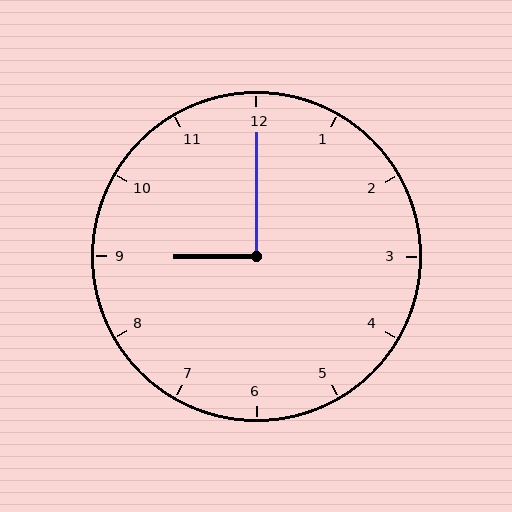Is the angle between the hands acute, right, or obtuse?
It is right.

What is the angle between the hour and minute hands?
Approximately 90 degrees.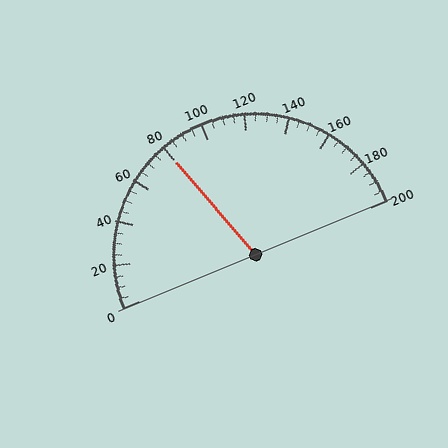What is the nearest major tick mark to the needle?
The nearest major tick mark is 80.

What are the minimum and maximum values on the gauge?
The gauge ranges from 0 to 200.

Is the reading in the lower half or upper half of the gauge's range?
The reading is in the lower half of the range (0 to 200).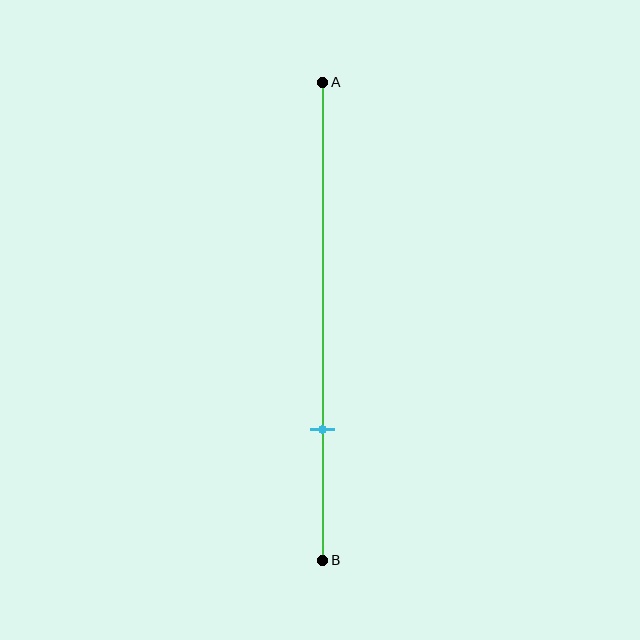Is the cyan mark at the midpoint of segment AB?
No, the mark is at about 75% from A, not at the 50% midpoint.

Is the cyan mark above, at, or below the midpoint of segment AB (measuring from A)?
The cyan mark is below the midpoint of segment AB.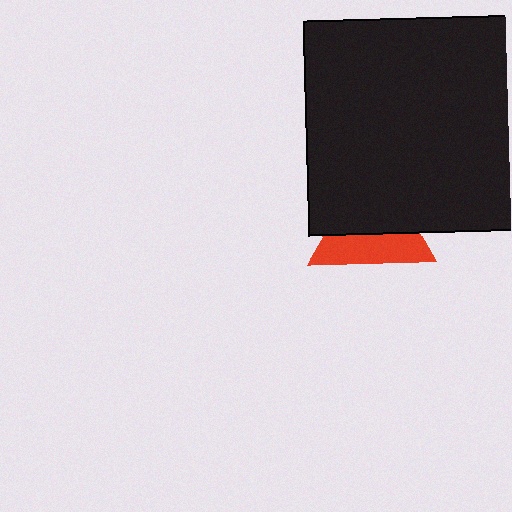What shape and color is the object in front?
The object in front is a black square.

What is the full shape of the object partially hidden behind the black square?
The partially hidden object is a red triangle.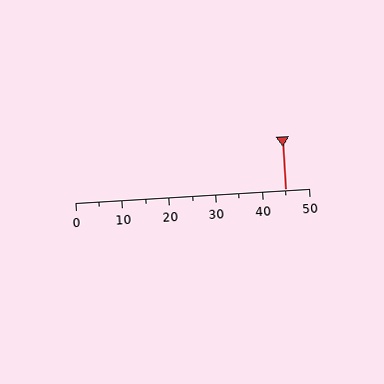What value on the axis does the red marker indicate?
The marker indicates approximately 45.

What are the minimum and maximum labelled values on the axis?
The axis runs from 0 to 50.